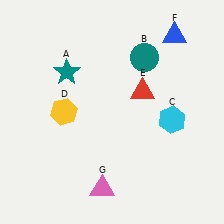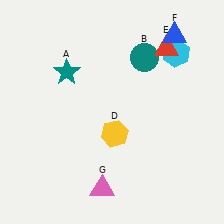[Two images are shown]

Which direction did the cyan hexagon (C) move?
The cyan hexagon (C) moved up.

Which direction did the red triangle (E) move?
The red triangle (E) moved up.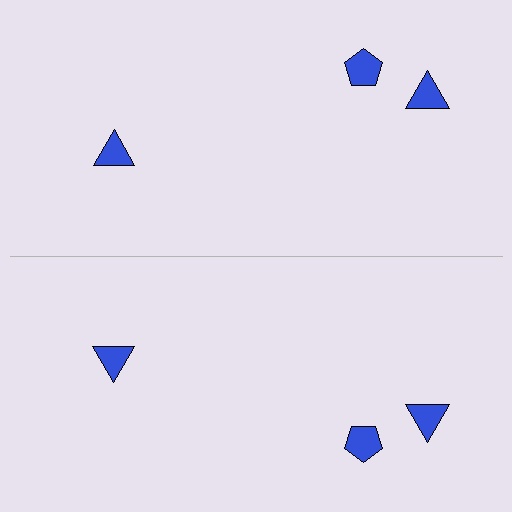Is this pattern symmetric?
Yes, this pattern has bilateral (reflection) symmetry.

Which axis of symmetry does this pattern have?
The pattern has a horizontal axis of symmetry running through the center of the image.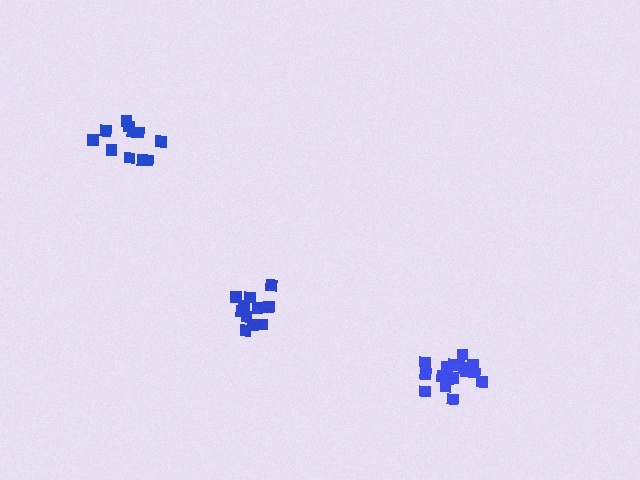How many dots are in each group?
Group 1: 17 dots, Group 2: 11 dots, Group 3: 11 dots (39 total).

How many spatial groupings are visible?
There are 3 spatial groupings.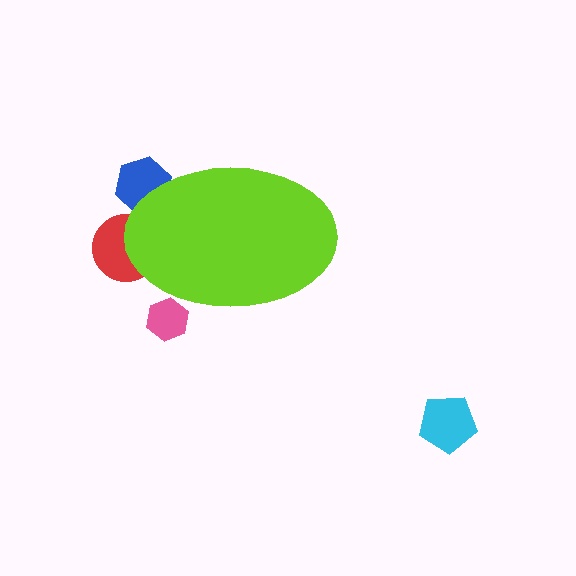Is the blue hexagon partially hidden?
Yes, the blue hexagon is partially hidden behind the lime ellipse.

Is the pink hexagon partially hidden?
Yes, the pink hexagon is partially hidden behind the lime ellipse.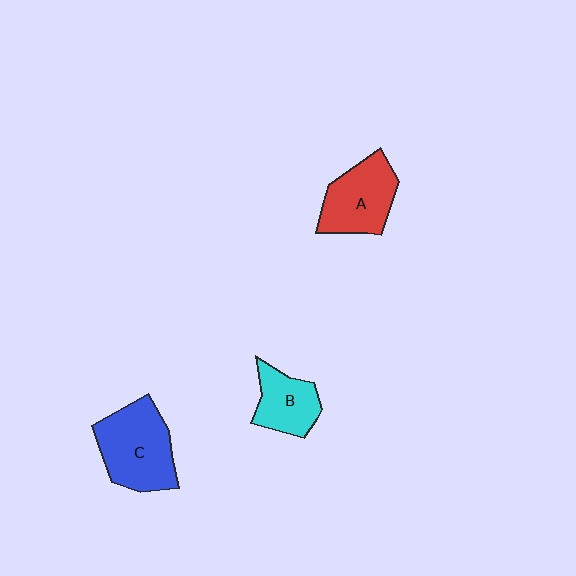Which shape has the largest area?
Shape C (blue).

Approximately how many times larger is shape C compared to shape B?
Approximately 1.6 times.